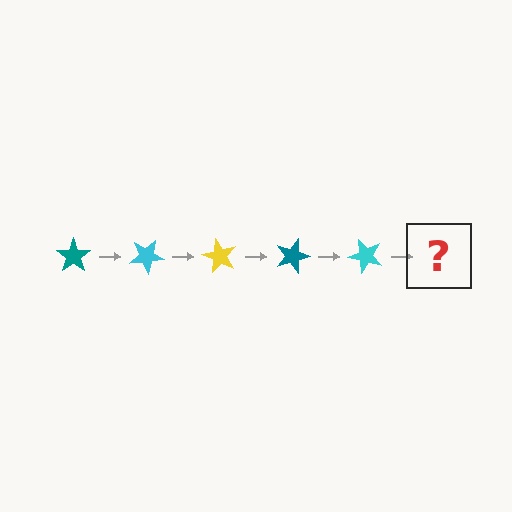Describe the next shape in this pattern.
It should be a yellow star, rotated 150 degrees from the start.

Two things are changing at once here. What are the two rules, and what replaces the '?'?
The two rules are that it rotates 30 degrees each step and the color cycles through teal, cyan, and yellow. The '?' should be a yellow star, rotated 150 degrees from the start.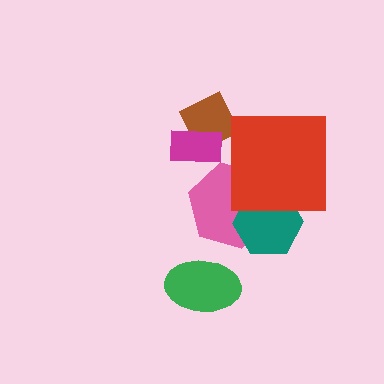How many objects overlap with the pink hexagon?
2 objects overlap with the pink hexagon.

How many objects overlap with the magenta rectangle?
1 object overlaps with the magenta rectangle.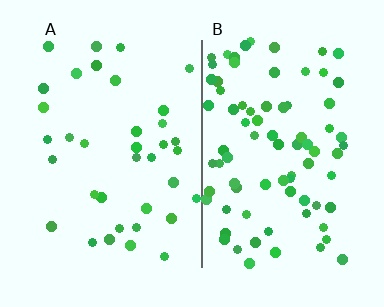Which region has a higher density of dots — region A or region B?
B (the right).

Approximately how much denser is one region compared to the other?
Approximately 2.3× — region B over region A.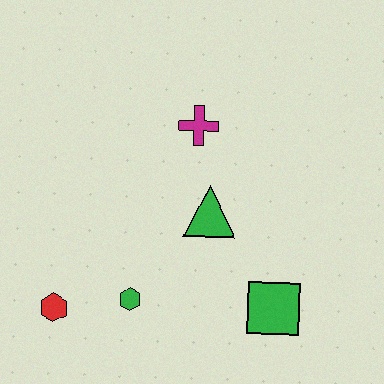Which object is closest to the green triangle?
The magenta cross is closest to the green triangle.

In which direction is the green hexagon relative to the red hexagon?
The green hexagon is to the right of the red hexagon.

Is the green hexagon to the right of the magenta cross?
No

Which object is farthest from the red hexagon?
The magenta cross is farthest from the red hexagon.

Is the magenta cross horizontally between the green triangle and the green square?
No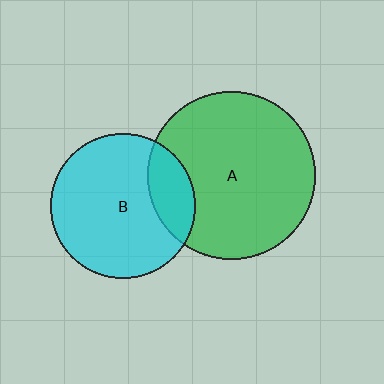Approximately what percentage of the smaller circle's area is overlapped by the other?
Approximately 20%.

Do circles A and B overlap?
Yes.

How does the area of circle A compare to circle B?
Approximately 1.3 times.